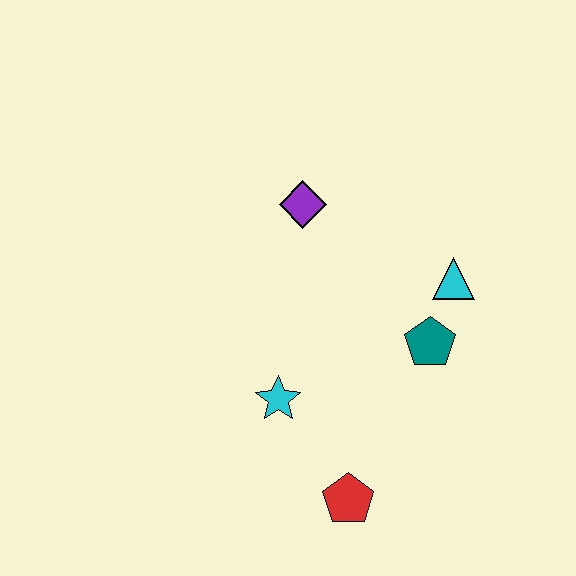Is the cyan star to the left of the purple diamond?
Yes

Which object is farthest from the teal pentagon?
The purple diamond is farthest from the teal pentagon.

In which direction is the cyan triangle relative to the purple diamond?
The cyan triangle is to the right of the purple diamond.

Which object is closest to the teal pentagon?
The cyan triangle is closest to the teal pentagon.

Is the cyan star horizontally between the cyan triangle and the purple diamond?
No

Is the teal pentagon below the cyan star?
No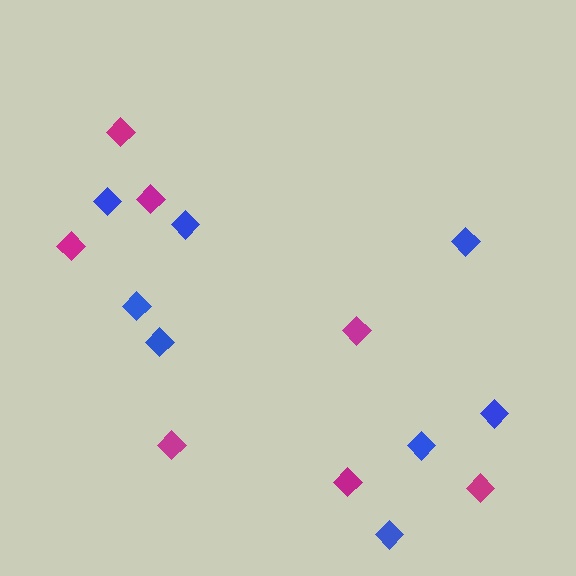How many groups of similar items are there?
There are 2 groups: one group of blue diamonds (8) and one group of magenta diamonds (7).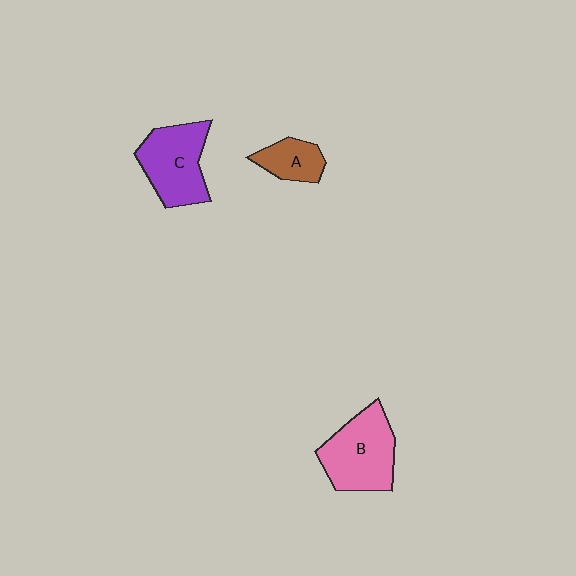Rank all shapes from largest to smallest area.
From largest to smallest: B (pink), C (purple), A (brown).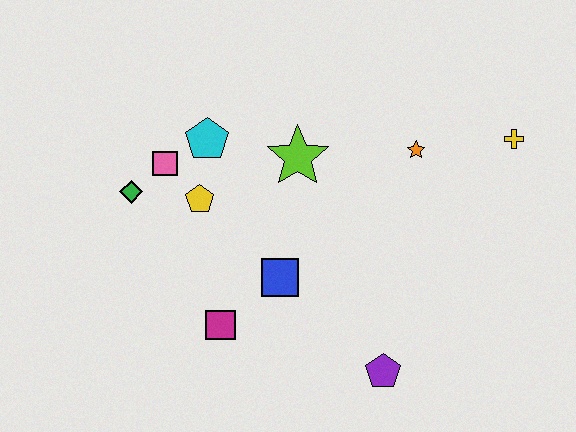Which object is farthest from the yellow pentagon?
The yellow cross is farthest from the yellow pentagon.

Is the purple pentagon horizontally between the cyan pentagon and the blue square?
No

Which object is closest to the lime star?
The cyan pentagon is closest to the lime star.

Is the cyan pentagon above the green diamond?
Yes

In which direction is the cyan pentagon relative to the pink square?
The cyan pentagon is to the right of the pink square.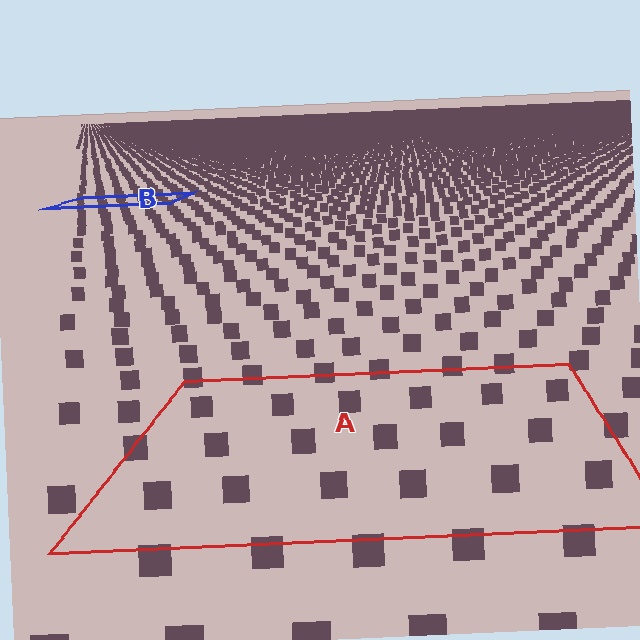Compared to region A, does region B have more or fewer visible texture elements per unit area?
Region B has more texture elements per unit area — they are packed more densely because it is farther away.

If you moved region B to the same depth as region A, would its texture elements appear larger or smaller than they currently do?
They would appear larger. At a closer depth, the same texture elements are projected at a bigger on-screen size.